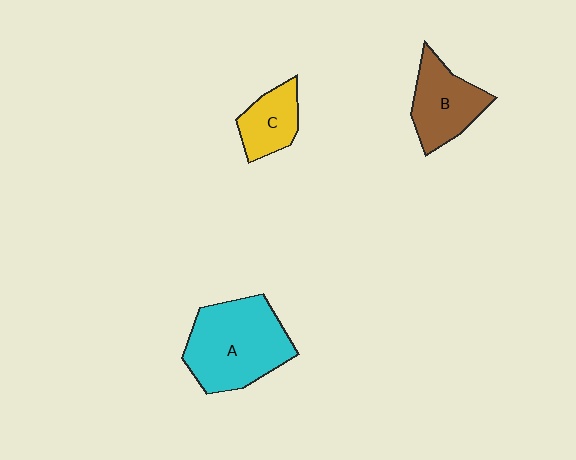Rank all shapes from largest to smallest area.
From largest to smallest: A (cyan), B (brown), C (yellow).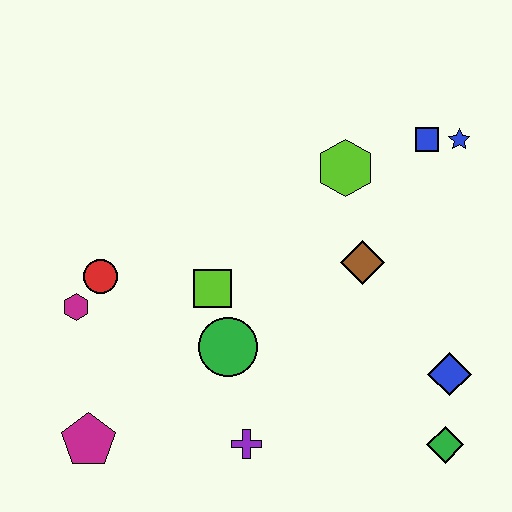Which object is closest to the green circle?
The lime square is closest to the green circle.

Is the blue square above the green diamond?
Yes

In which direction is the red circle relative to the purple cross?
The red circle is above the purple cross.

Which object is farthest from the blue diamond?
The magenta hexagon is farthest from the blue diamond.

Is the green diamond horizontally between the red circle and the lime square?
No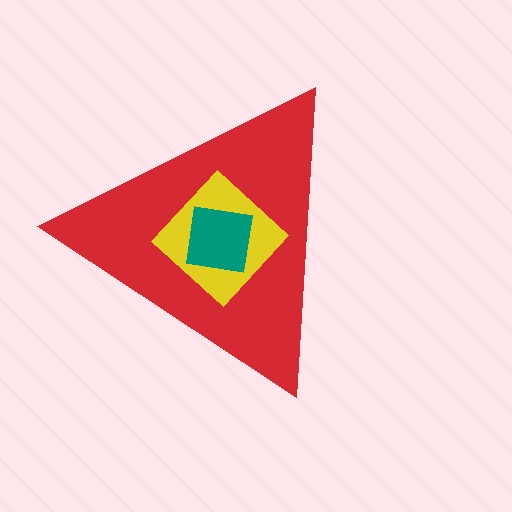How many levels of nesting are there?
3.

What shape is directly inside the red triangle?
The yellow diamond.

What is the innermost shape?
The teal square.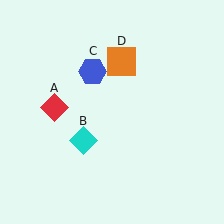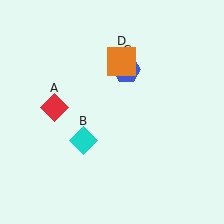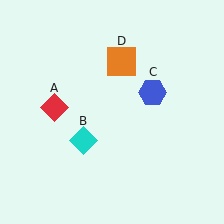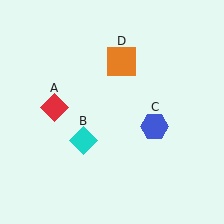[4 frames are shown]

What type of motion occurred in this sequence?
The blue hexagon (object C) rotated clockwise around the center of the scene.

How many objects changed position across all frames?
1 object changed position: blue hexagon (object C).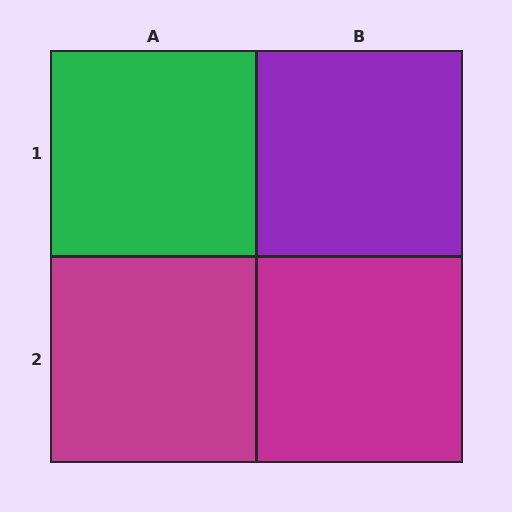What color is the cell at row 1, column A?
Green.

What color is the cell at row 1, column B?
Purple.